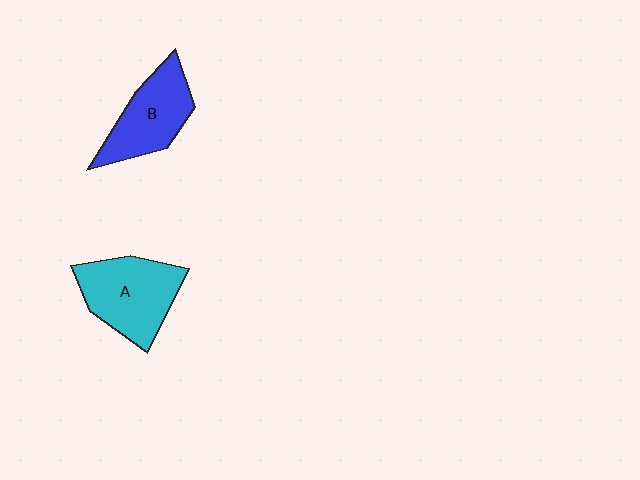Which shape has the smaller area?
Shape B (blue).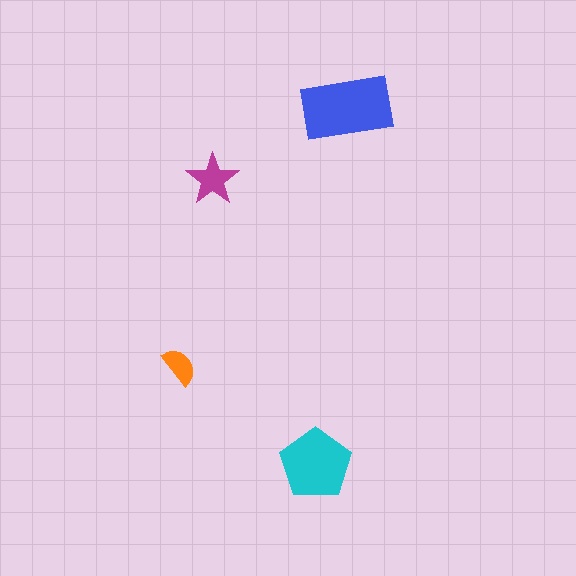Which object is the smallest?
The orange semicircle.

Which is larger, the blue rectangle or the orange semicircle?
The blue rectangle.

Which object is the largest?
The blue rectangle.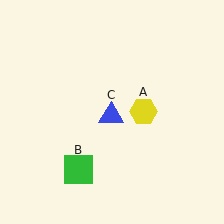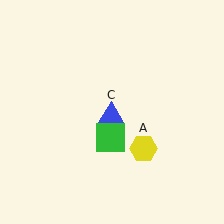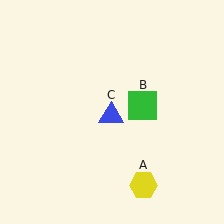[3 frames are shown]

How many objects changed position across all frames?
2 objects changed position: yellow hexagon (object A), green square (object B).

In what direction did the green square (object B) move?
The green square (object B) moved up and to the right.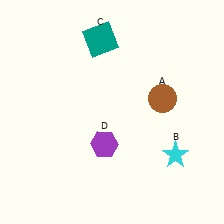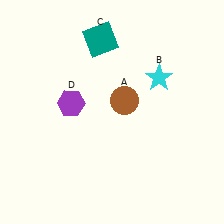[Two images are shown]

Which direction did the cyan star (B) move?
The cyan star (B) moved up.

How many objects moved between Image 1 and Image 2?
3 objects moved between the two images.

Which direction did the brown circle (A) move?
The brown circle (A) moved left.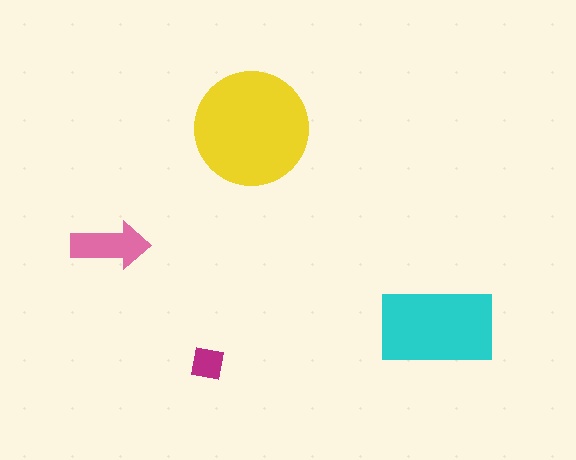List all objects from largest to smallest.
The yellow circle, the cyan rectangle, the pink arrow, the magenta square.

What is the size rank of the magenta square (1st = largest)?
4th.